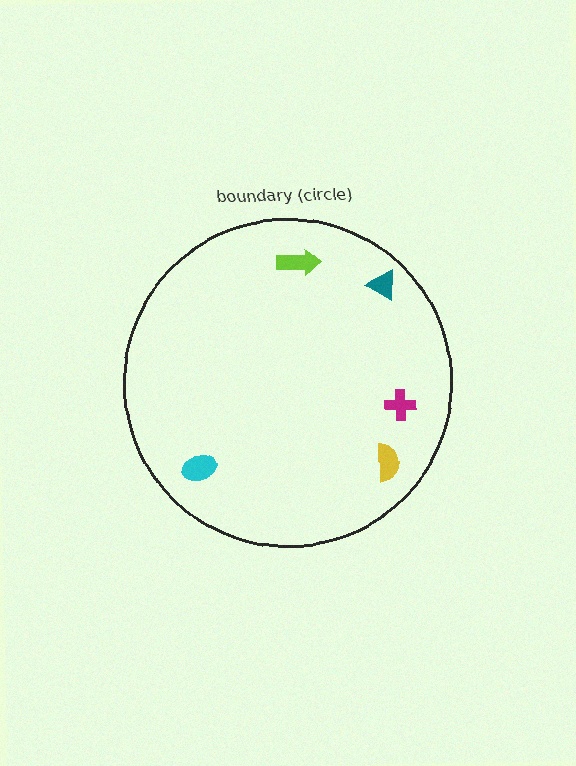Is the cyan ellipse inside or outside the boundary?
Inside.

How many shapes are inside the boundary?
5 inside, 0 outside.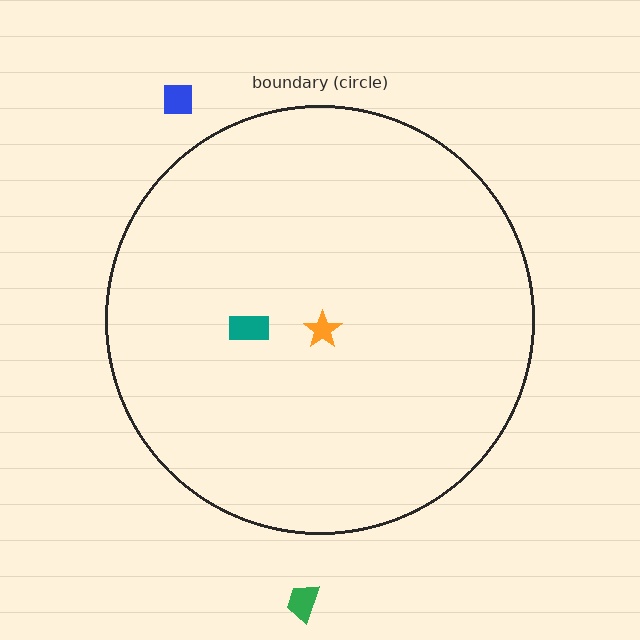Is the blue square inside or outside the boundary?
Outside.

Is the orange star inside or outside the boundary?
Inside.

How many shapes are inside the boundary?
2 inside, 2 outside.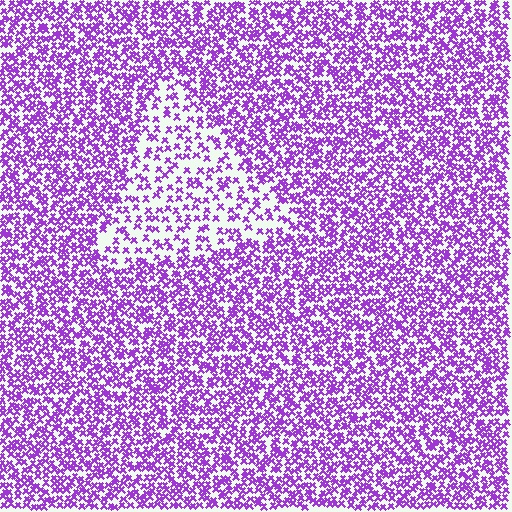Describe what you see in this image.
The image contains small purple elements arranged at two different densities. A triangle-shaped region is visible where the elements are less densely packed than the surrounding area.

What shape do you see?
I see a triangle.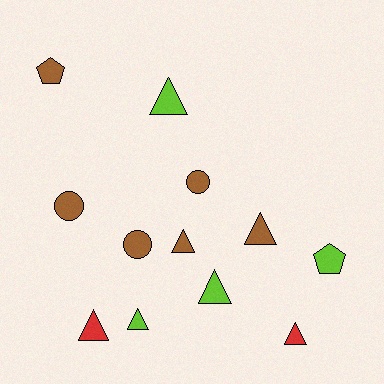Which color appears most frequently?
Brown, with 6 objects.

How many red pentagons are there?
There are no red pentagons.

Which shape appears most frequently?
Triangle, with 7 objects.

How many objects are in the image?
There are 12 objects.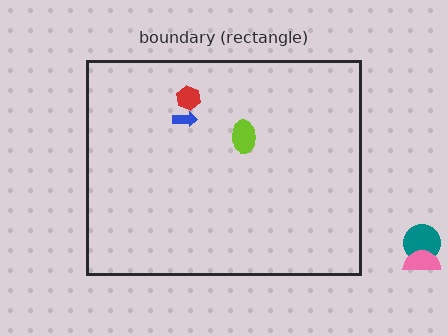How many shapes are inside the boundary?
3 inside, 2 outside.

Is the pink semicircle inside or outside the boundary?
Outside.